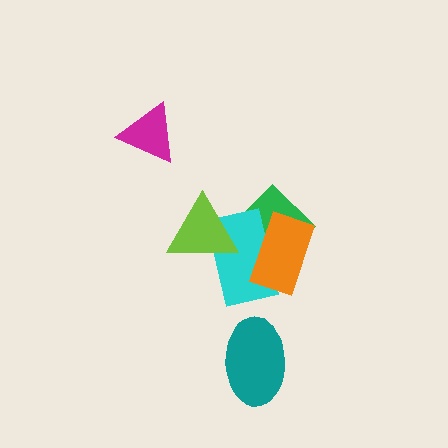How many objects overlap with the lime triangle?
2 objects overlap with the lime triangle.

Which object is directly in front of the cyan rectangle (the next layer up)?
The lime triangle is directly in front of the cyan rectangle.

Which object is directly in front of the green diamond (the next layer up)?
The cyan rectangle is directly in front of the green diamond.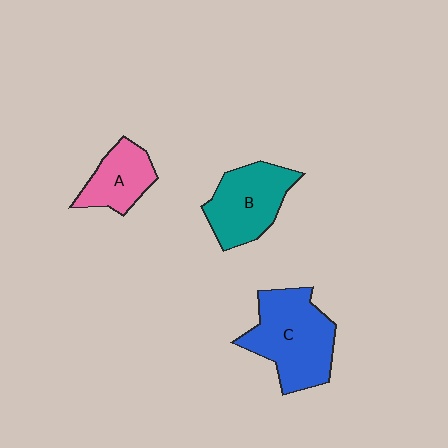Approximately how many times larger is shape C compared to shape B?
Approximately 1.3 times.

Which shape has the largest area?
Shape C (blue).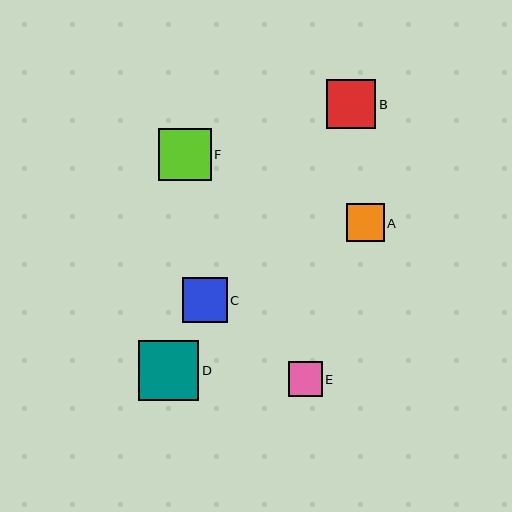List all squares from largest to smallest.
From largest to smallest: D, F, B, C, A, E.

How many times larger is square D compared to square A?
Square D is approximately 1.6 times the size of square A.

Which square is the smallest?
Square E is the smallest with a size of approximately 34 pixels.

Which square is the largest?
Square D is the largest with a size of approximately 60 pixels.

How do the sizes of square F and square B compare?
Square F and square B are approximately the same size.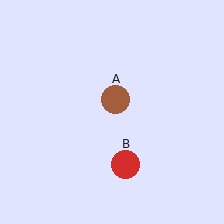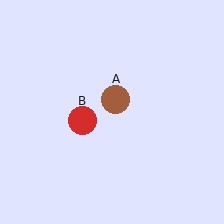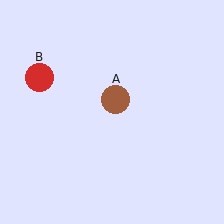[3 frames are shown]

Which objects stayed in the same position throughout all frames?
Brown circle (object A) remained stationary.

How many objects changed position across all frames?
1 object changed position: red circle (object B).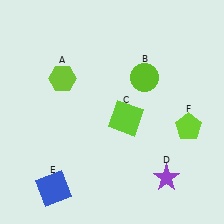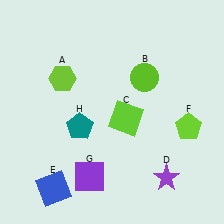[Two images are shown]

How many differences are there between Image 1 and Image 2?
There are 2 differences between the two images.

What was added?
A purple square (G), a teal pentagon (H) were added in Image 2.